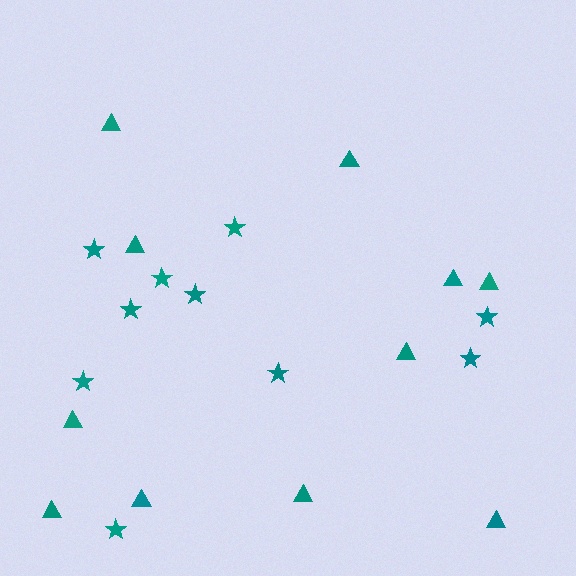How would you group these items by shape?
There are 2 groups: one group of triangles (11) and one group of stars (10).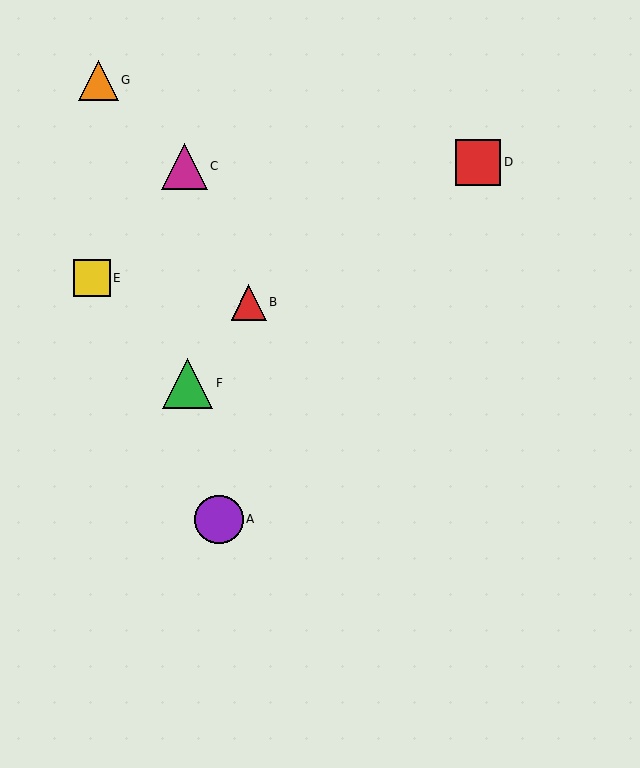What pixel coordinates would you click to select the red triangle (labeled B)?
Click at (249, 302) to select the red triangle B.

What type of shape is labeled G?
Shape G is an orange triangle.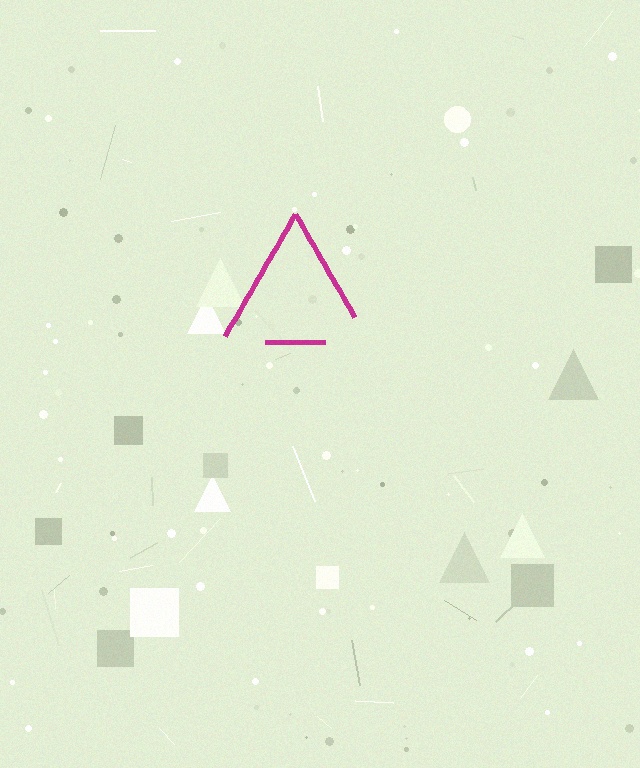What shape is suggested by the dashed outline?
The dashed outline suggests a triangle.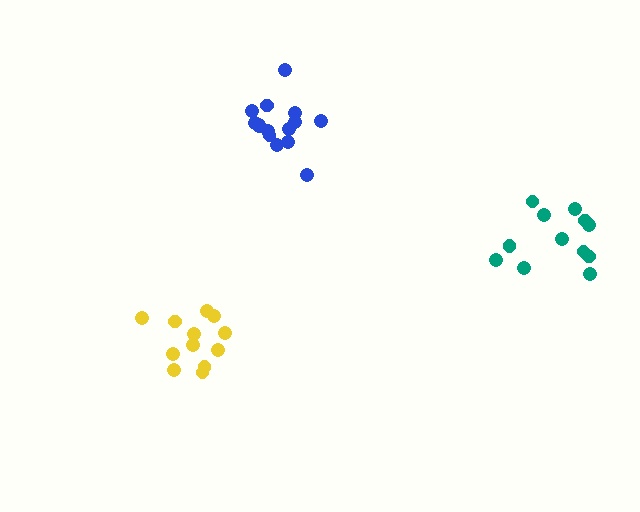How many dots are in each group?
Group 1: 12 dots, Group 2: 12 dots, Group 3: 15 dots (39 total).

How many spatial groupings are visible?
There are 3 spatial groupings.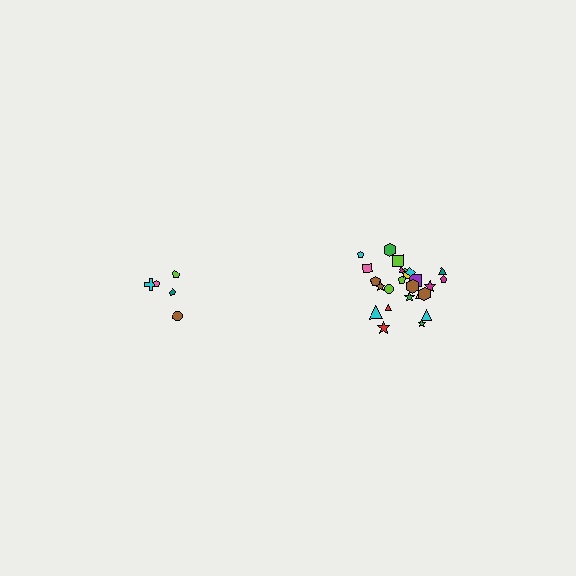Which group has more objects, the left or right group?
The right group.